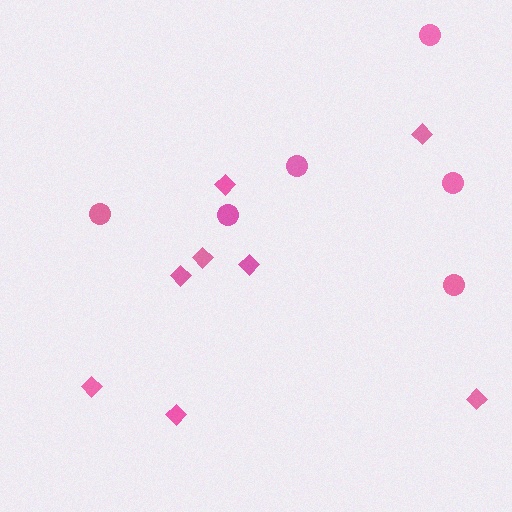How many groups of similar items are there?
There are 2 groups: one group of diamonds (8) and one group of circles (6).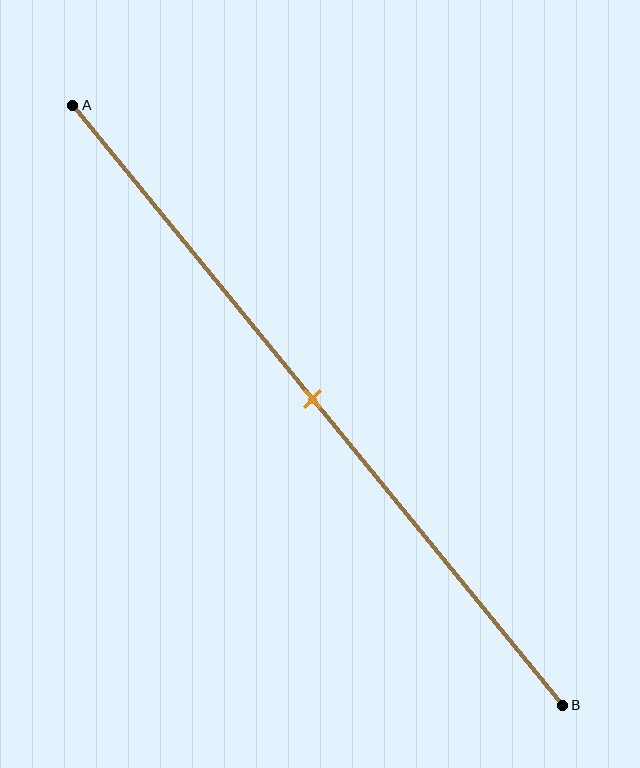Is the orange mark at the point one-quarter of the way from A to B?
No, the mark is at about 50% from A, not at the 25% one-quarter point.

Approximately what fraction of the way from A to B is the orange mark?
The orange mark is approximately 50% of the way from A to B.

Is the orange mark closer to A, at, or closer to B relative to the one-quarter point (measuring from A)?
The orange mark is closer to point B than the one-quarter point of segment AB.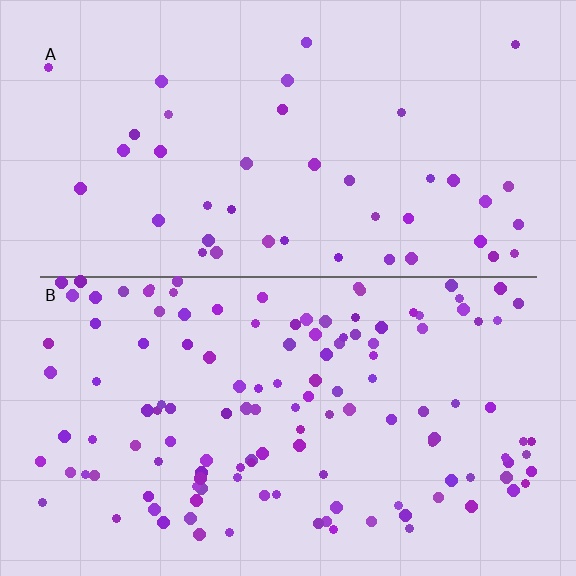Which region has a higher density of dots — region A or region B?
B (the bottom).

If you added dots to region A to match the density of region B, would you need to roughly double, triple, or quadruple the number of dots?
Approximately triple.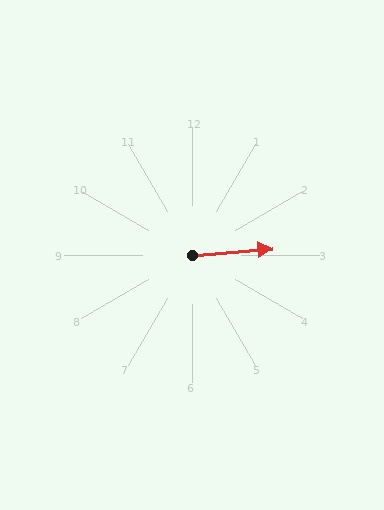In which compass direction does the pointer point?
East.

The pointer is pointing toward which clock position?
Roughly 3 o'clock.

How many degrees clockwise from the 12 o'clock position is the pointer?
Approximately 86 degrees.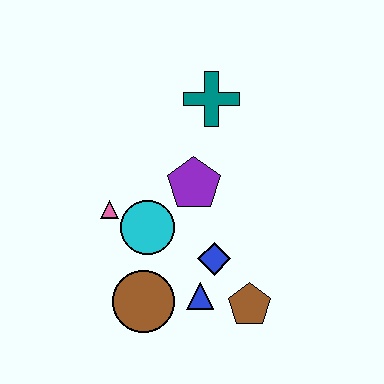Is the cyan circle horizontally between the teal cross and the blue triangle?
No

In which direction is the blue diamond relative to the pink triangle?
The blue diamond is to the right of the pink triangle.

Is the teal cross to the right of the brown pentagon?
No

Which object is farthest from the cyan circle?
The teal cross is farthest from the cyan circle.